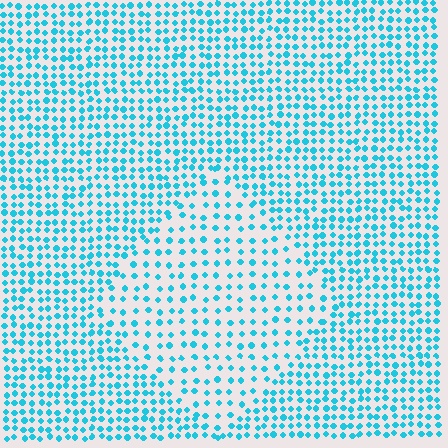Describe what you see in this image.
The image contains small cyan elements arranged at two different densities. A diamond-shaped region is visible where the elements are less densely packed than the surrounding area.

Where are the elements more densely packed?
The elements are more densely packed outside the diamond boundary.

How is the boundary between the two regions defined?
The boundary is defined by a change in element density (approximately 1.8x ratio). All elements are the same color, size, and shape.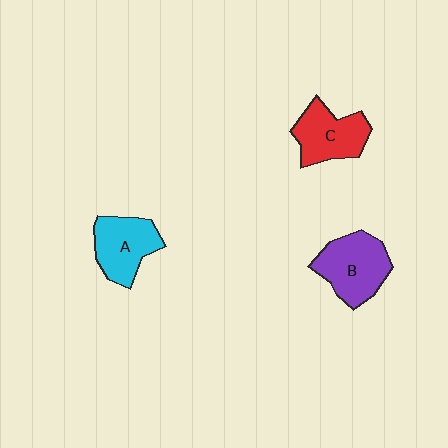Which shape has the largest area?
Shape B (purple).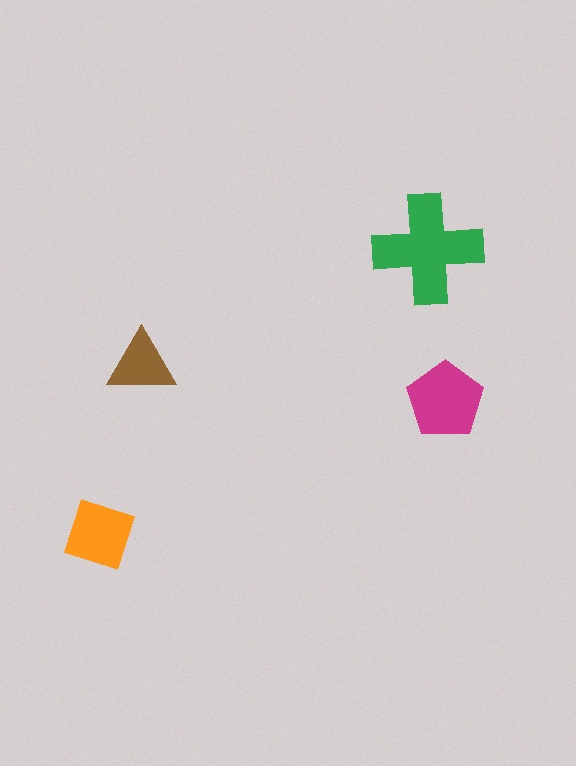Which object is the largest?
The green cross.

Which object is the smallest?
The brown triangle.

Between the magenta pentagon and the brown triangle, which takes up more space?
The magenta pentagon.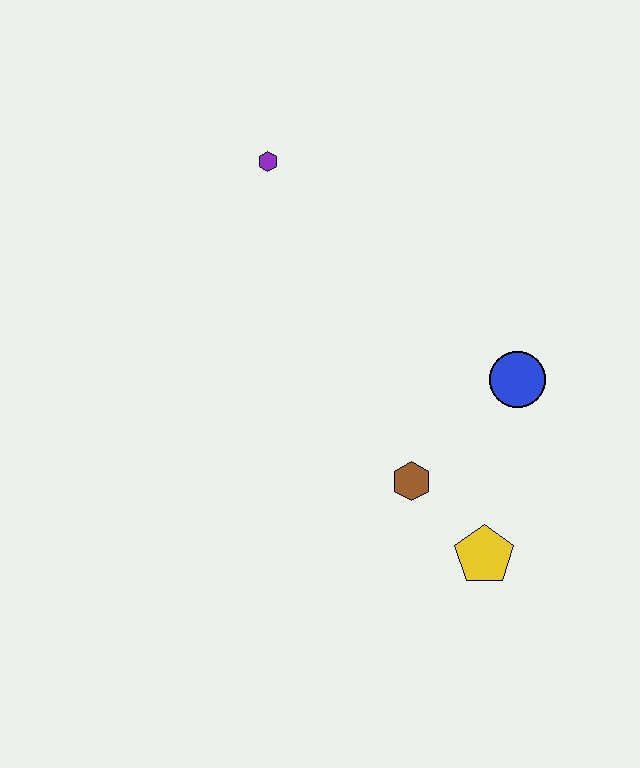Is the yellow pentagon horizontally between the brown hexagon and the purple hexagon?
No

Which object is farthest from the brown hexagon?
The purple hexagon is farthest from the brown hexagon.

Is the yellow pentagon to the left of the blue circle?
Yes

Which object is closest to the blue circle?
The brown hexagon is closest to the blue circle.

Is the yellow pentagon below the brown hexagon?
Yes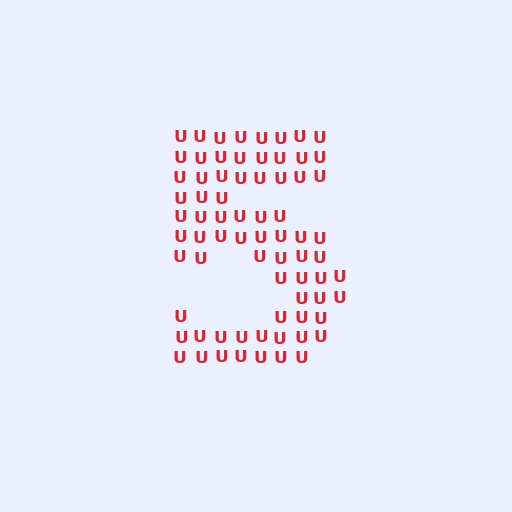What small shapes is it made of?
It is made of small letter U's.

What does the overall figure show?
The overall figure shows the digit 5.